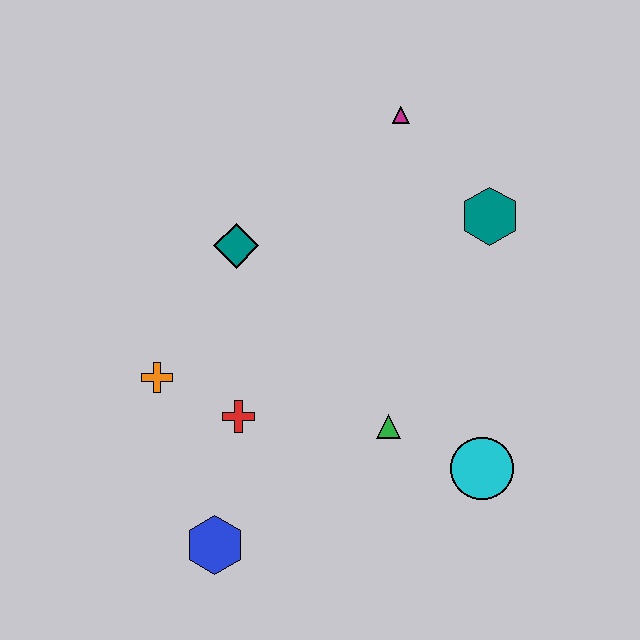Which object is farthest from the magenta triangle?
The blue hexagon is farthest from the magenta triangle.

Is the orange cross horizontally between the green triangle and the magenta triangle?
No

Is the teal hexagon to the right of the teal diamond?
Yes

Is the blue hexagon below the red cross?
Yes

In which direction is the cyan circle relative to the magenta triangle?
The cyan circle is below the magenta triangle.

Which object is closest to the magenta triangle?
The teal hexagon is closest to the magenta triangle.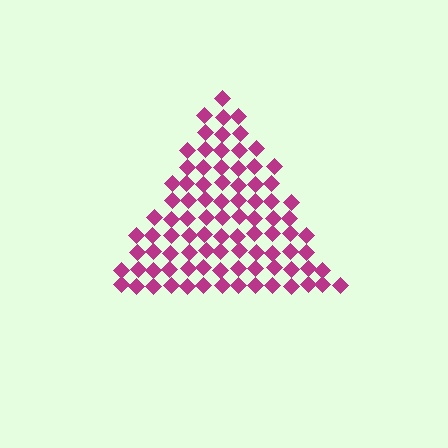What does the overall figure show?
The overall figure shows a triangle.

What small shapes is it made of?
It is made of small diamonds.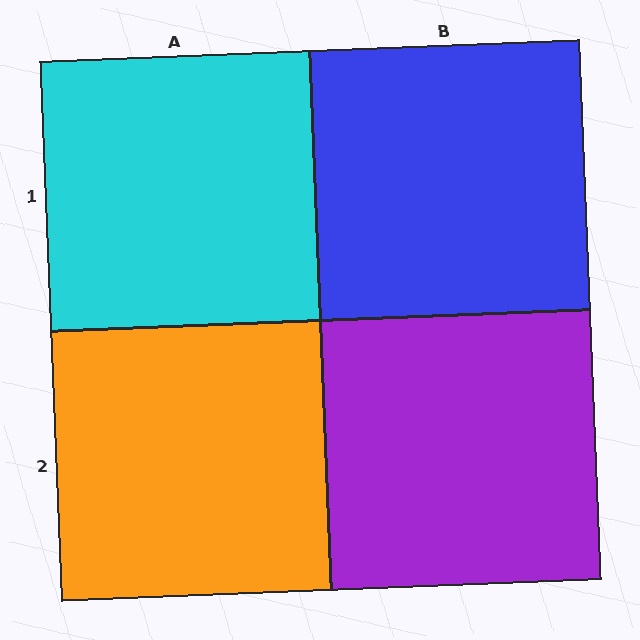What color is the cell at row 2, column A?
Orange.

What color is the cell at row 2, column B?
Purple.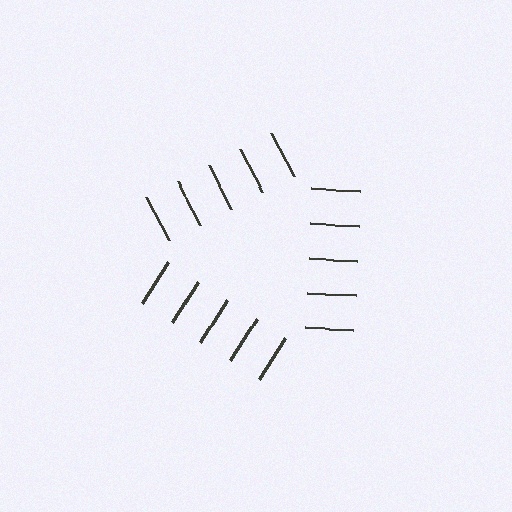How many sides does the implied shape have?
3 sides — the line-ends trace a triangle.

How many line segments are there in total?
15 — 5 along each of the 3 edges.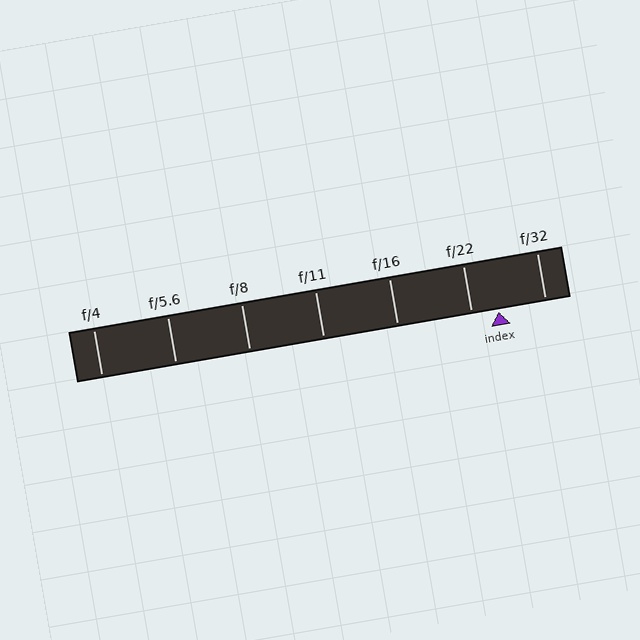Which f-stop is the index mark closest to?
The index mark is closest to f/22.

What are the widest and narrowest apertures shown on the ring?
The widest aperture shown is f/4 and the narrowest is f/32.